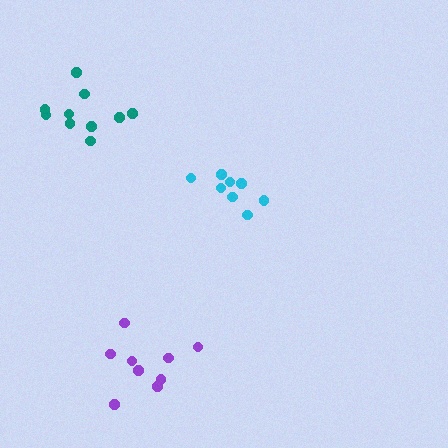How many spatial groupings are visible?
There are 3 spatial groupings.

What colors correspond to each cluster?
The clusters are colored: cyan, teal, purple.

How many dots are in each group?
Group 1: 8 dots, Group 2: 10 dots, Group 3: 9 dots (27 total).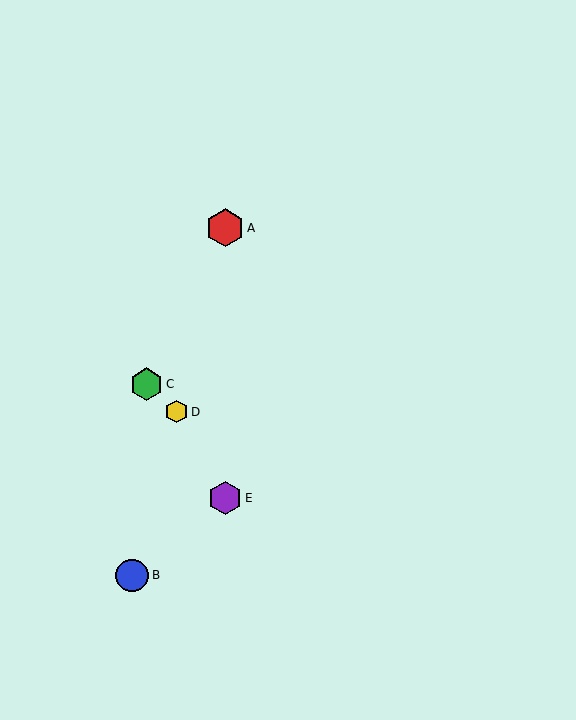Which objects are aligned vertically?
Objects A, E are aligned vertically.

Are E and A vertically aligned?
Yes, both are at x≈225.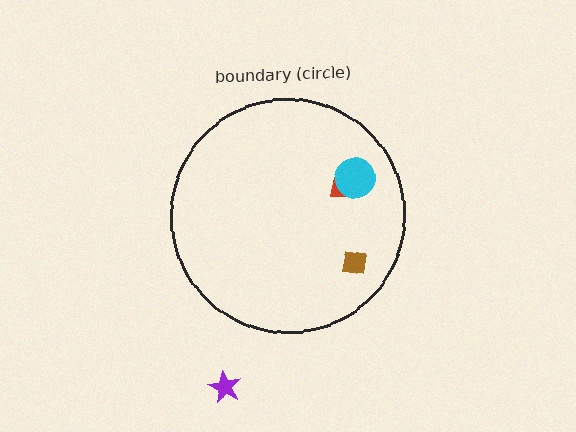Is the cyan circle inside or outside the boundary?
Inside.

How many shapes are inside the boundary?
3 inside, 1 outside.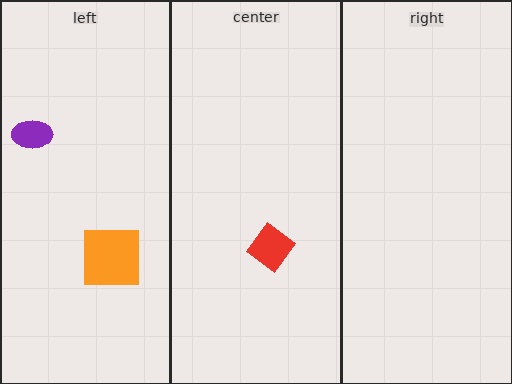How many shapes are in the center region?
1.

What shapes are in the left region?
The orange square, the purple ellipse.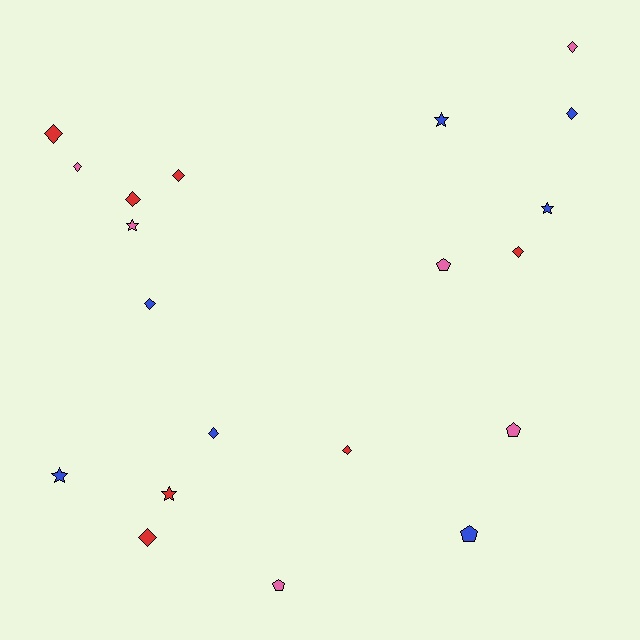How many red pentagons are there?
There are no red pentagons.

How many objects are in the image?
There are 20 objects.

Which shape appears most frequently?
Diamond, with 11 objects.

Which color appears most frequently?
Blue, with 7 objects.